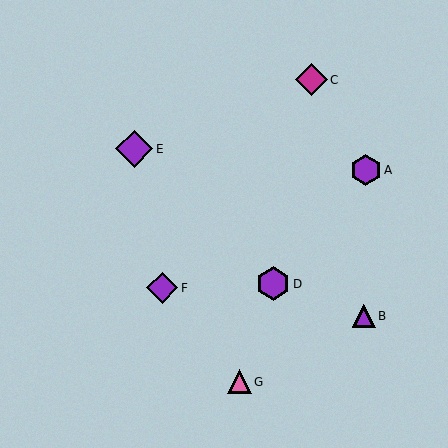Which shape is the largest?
The purple diamond (labeled E) is the largest.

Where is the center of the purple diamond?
The center of the purple diamond is at (134, 149).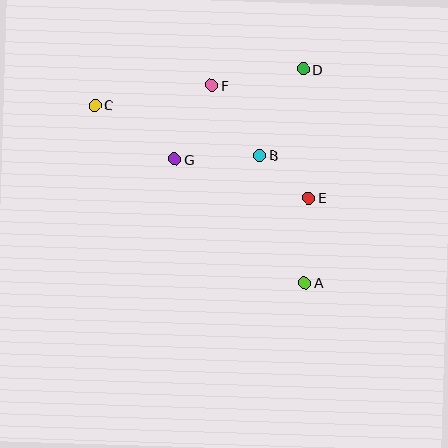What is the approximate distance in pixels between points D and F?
The distance between D and F is approximately 93 pixels.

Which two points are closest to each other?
Points B and E are closest to each other.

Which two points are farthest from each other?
Points A and C are farthest from each other.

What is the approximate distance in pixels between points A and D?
The distance between A and D is approximately 214 pixels.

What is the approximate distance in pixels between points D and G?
The distance between D and G is approximately 157 pixels.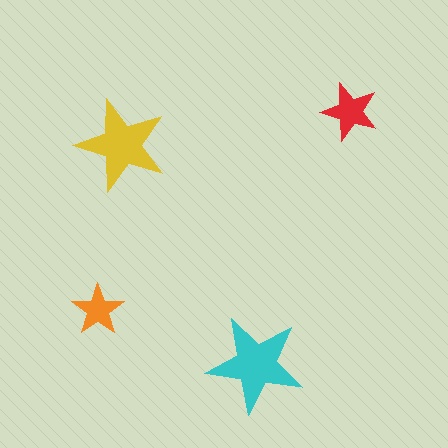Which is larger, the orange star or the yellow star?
The yellow one.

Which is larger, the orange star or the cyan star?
The cyan one.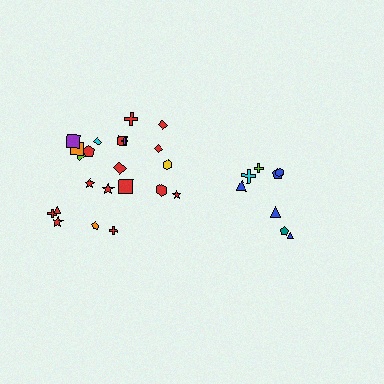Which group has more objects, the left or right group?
The left group.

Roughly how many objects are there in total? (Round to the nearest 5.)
Roughly 30 objects in total.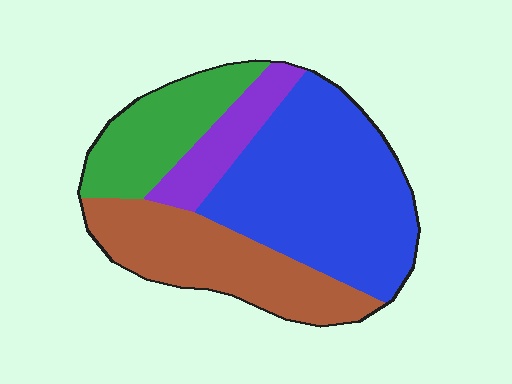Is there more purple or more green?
Green.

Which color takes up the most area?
Blue, at roughly 45%.